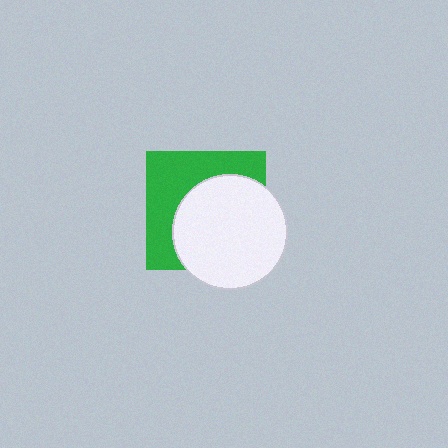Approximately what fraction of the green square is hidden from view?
Roughly 56% of the green square is hidden behind the white circle.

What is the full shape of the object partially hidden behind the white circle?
The partially hidden object is a green square.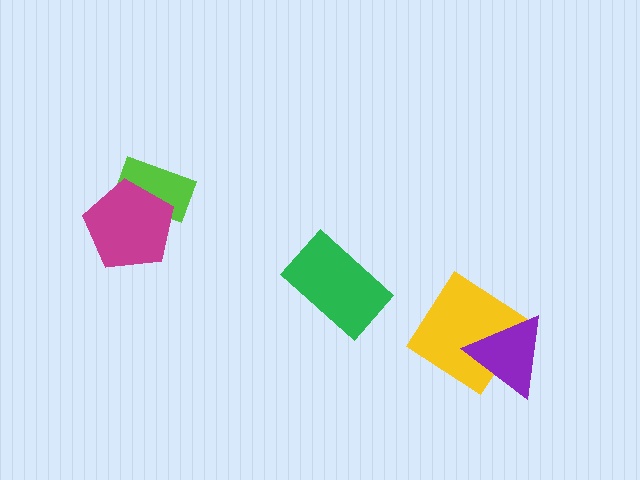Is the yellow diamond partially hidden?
Yes, it is partially covered by another shape.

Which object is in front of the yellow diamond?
The purple triangle is in front of the yellow diamond.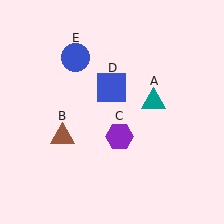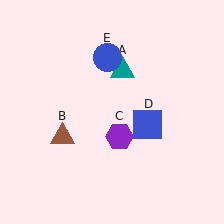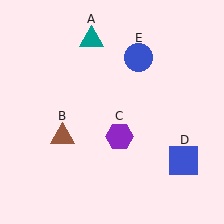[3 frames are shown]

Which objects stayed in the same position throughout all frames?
Brown triangle (object B) and purple hexagon (object C) remained stationary.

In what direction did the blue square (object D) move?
The blue square (object D) moved down and to the right.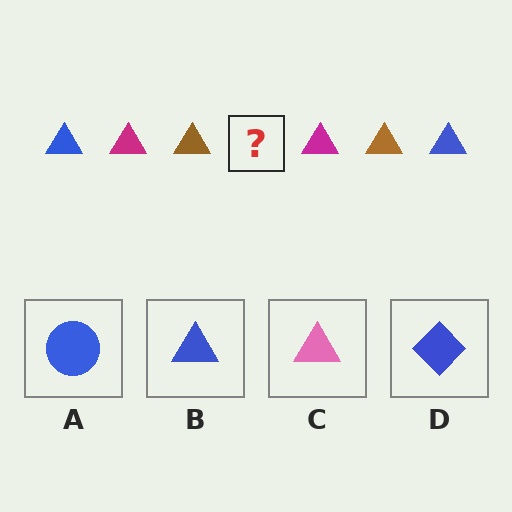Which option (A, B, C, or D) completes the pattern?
B.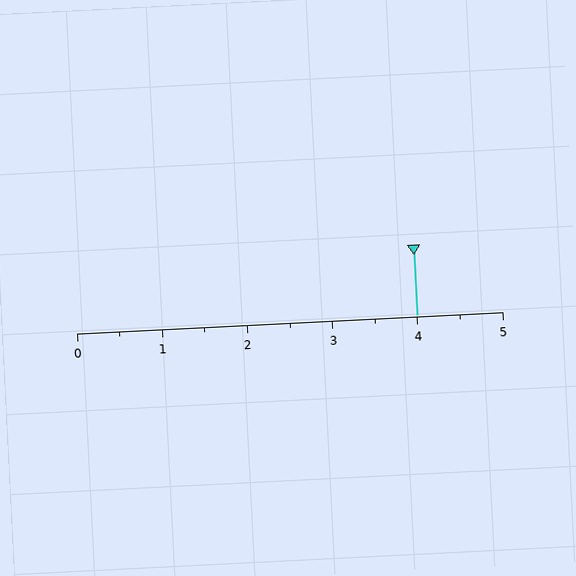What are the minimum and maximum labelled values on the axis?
The axis runs from 0 to 5.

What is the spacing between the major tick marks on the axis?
The major ticks are spaced 1 apart.